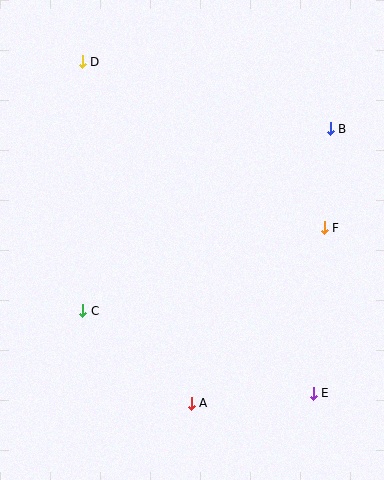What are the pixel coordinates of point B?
Point B is at (330, 129).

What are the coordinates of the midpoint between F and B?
The midpoint between F and B is at (327, 178).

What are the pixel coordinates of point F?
Point F is at (324, 228).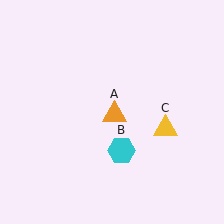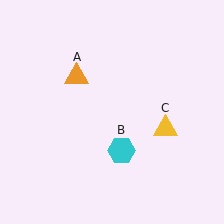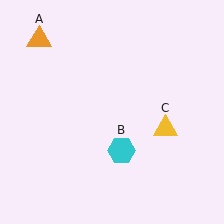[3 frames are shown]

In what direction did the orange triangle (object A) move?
The orange triangle (object A) moved up and to the left.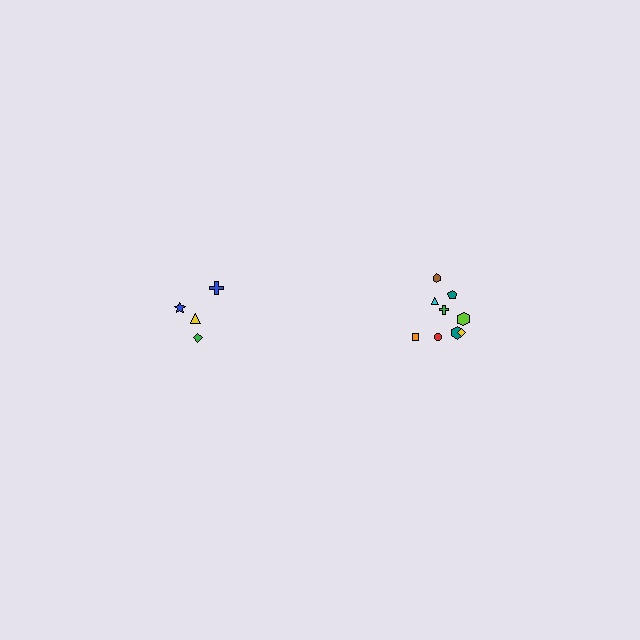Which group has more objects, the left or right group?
The right group.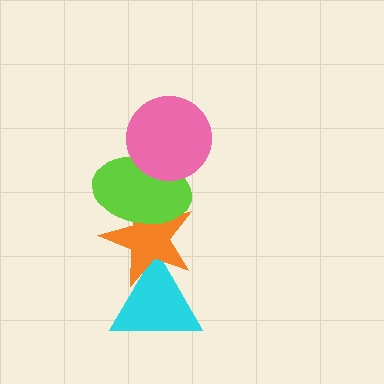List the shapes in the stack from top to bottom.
From top to bottom: the pink circle, the lime ellipse, the orange star, the cyan triangle.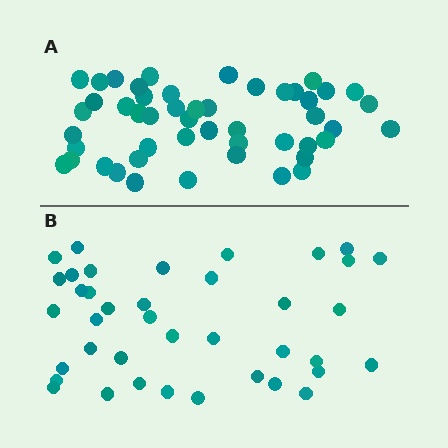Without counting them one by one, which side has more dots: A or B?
Region A (the top region) has more dots.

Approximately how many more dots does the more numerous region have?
Region A has roughly 10 or so more dots than region B.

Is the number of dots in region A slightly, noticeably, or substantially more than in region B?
Region A has noticeably more, but not dramatically so. The ratio is roughly 1.3 to 1.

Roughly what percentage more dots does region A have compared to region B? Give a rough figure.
About 25% more.